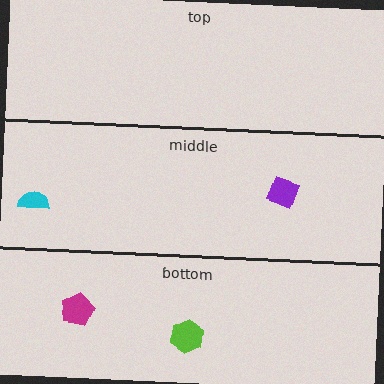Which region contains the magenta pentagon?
The bottom region.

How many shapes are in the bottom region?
2.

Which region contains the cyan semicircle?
The middle region.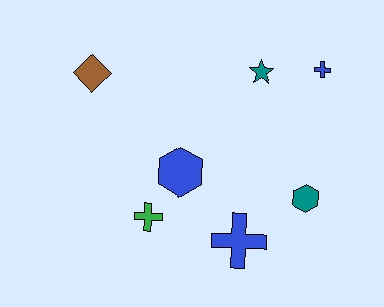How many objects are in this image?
There are 7 objects.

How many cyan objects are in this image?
There are no cyan objects.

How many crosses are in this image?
There are 3 crosses.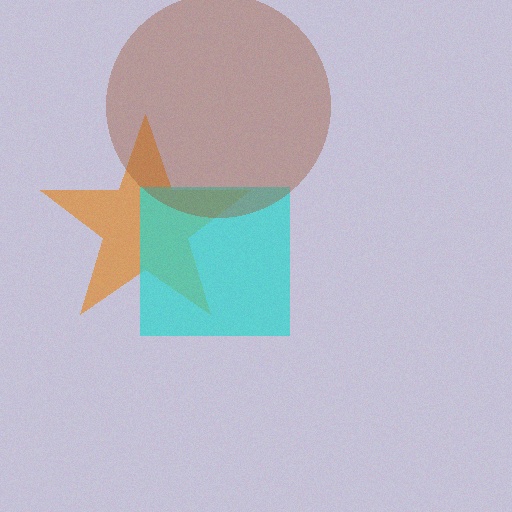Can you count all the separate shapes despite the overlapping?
Yes, there are 3 separate shapes.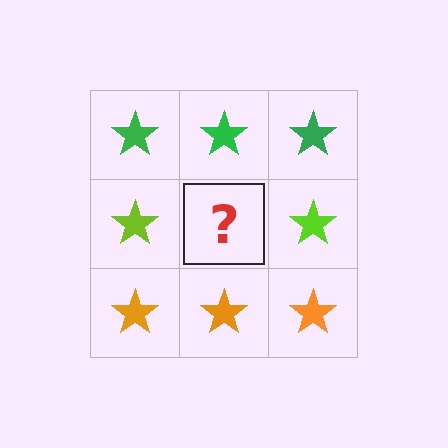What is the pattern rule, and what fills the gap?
The rule is that each row has a consistent color. The gap should be filled with a lime star.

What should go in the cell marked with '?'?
The missing cell should contain a lime star.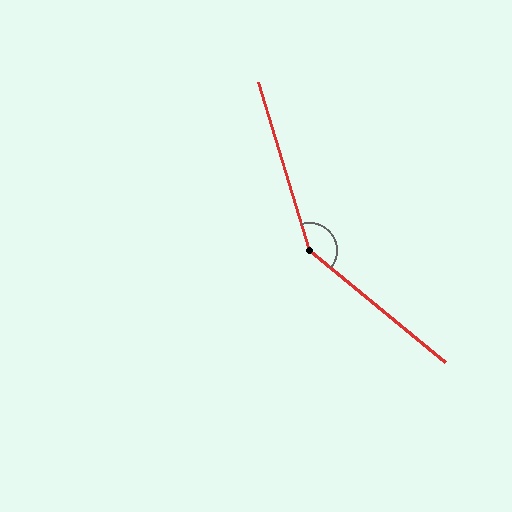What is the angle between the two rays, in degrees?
Approximately 146 degrees.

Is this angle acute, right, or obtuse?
It is obtuse.